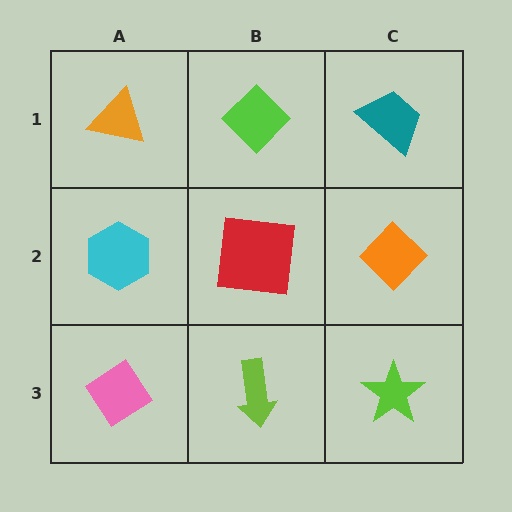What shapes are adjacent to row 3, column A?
A cyan hexagon (row 2, column A), a lime arrow (row 3, column B).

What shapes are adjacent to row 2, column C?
A teal trapezoid (row 1, column C), a lime star (row 3, column C), a red square (row 2, column B).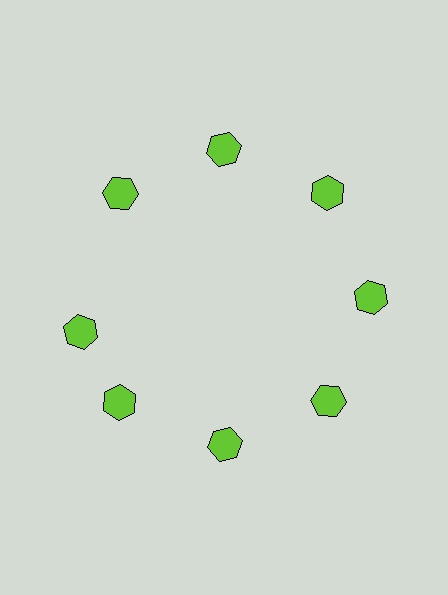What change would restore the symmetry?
The symmetry would be restored by rotating it back into even spacing with its neighbors so that all 8 hexagons sit at equal angles and equal distance from the center.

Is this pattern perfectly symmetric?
No. The 8 lime hexagons are arranged in a ring, but one element near the 9 o'clock position is rotated out of alignment along the ring, breaking the 8-fold rotational symmetry.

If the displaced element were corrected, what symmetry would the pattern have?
It would have 8-fold rotational symmetry — the pattern would map onto itself every 45 degrees.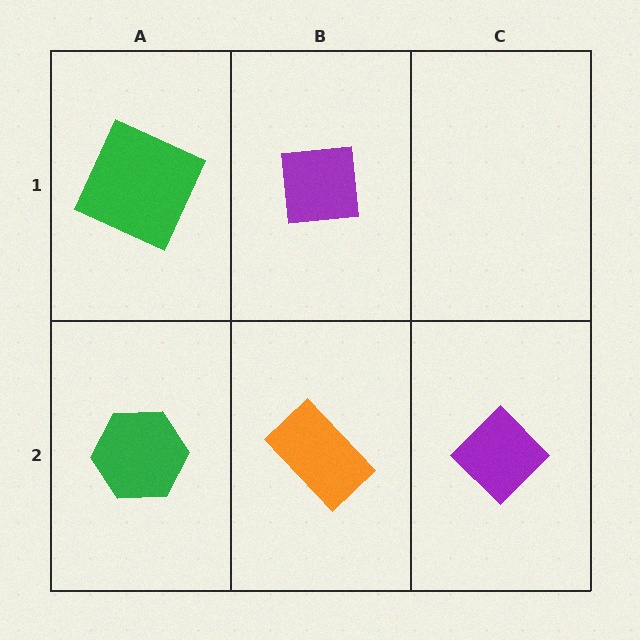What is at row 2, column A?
A green hexagon.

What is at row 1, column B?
A purple square.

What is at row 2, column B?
An orange rectangle.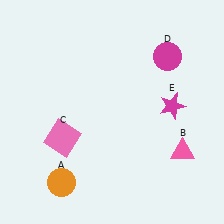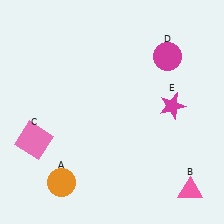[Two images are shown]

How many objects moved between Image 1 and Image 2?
2 objects moved between the two images.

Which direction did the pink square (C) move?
The pink square (C) moved left.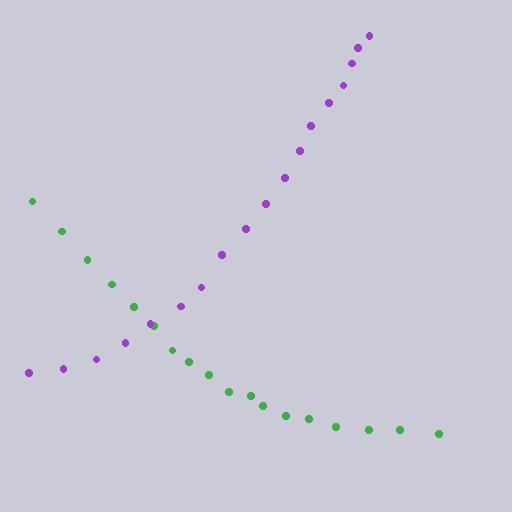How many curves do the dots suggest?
There are 2 distinct paths.